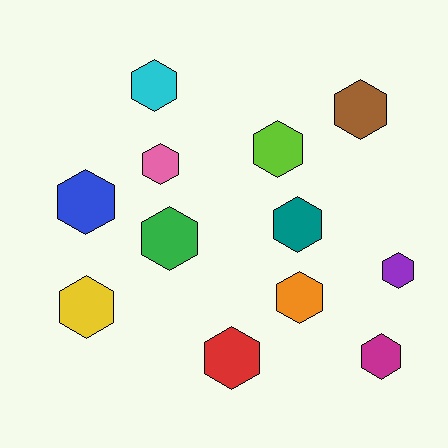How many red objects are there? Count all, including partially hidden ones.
There is 1 red object.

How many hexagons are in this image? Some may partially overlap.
There are 12 hexagons.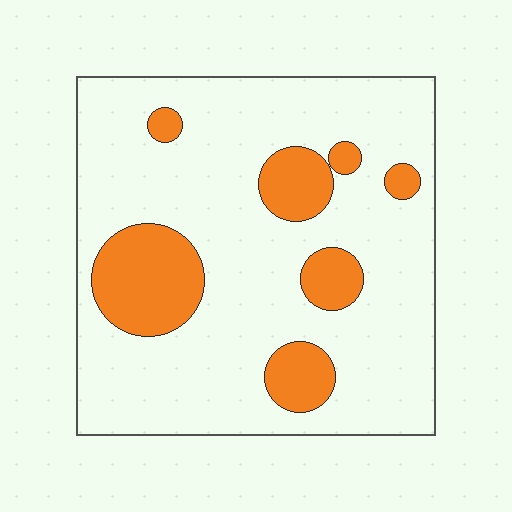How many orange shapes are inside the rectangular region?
7.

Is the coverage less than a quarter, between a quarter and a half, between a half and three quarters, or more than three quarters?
Less than a quarter.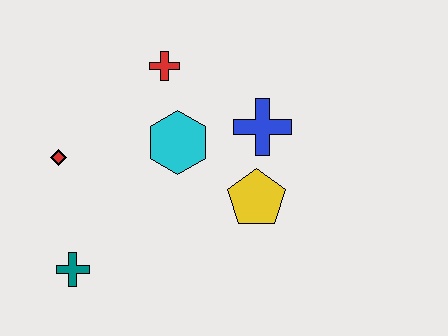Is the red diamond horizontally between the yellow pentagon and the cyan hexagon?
No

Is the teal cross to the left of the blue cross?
Yes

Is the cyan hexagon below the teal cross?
No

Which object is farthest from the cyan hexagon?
The teal cross is farthest from the cyan hexagon.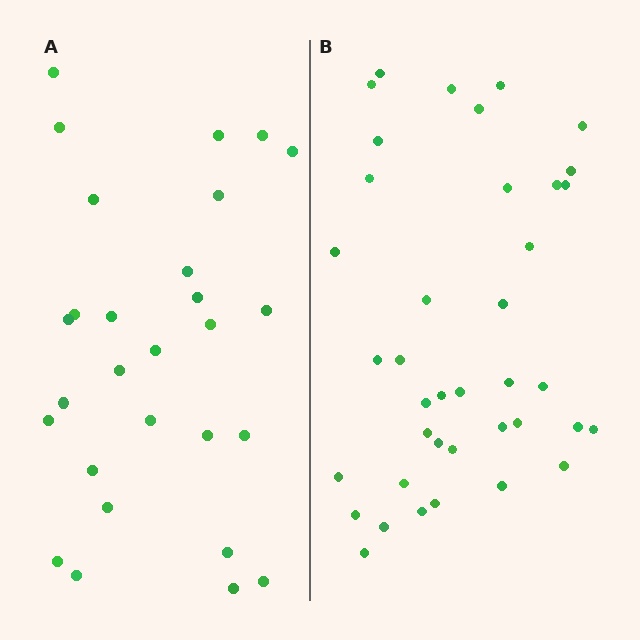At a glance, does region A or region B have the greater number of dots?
Region B (the right region) has more dots.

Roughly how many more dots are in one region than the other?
Region B has roughly 12 or so more dots than region A.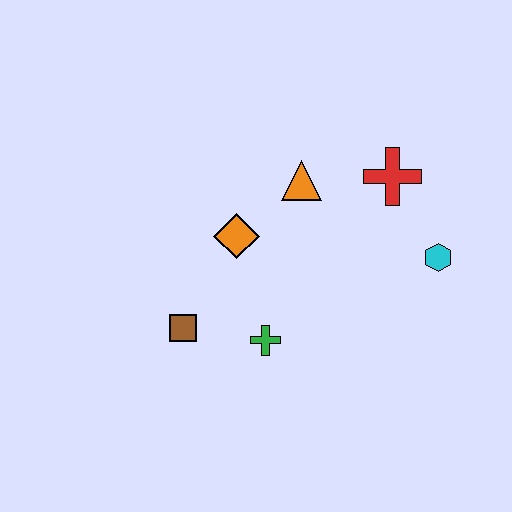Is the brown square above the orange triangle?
No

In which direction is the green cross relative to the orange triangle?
The green cross is below the orange triangle.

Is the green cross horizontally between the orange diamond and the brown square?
No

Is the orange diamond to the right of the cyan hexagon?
No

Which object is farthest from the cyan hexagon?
The brown square is farthest from the cyan hexagon.